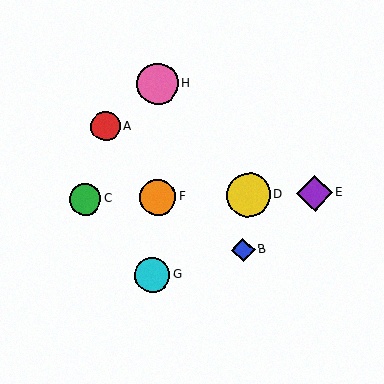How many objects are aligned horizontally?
4 objects (C, D, E, F) are aligned horizontally.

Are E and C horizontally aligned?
Yes, both are at y≈193.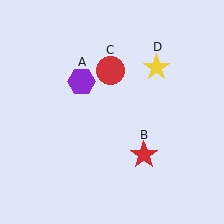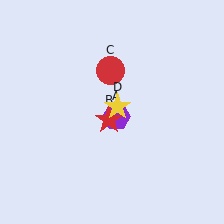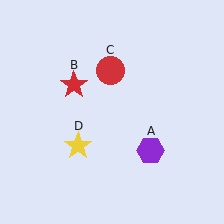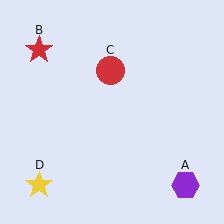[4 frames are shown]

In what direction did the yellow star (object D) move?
The yellow star (object D) moved down and to the left.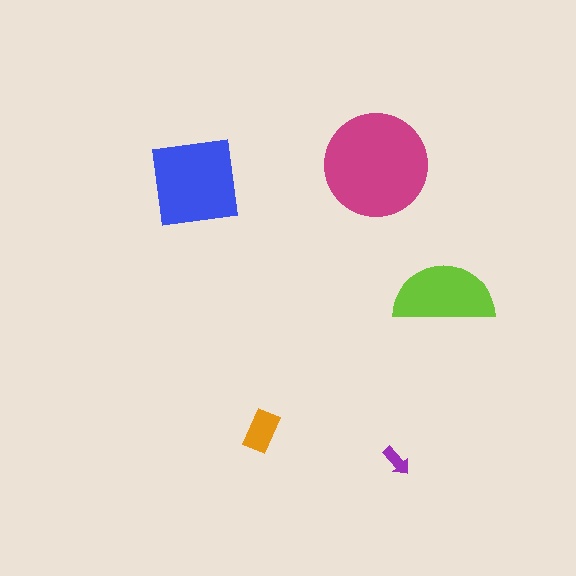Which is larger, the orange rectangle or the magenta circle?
The magenta circle.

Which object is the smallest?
The purple arrow.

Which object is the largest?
The magenta circle.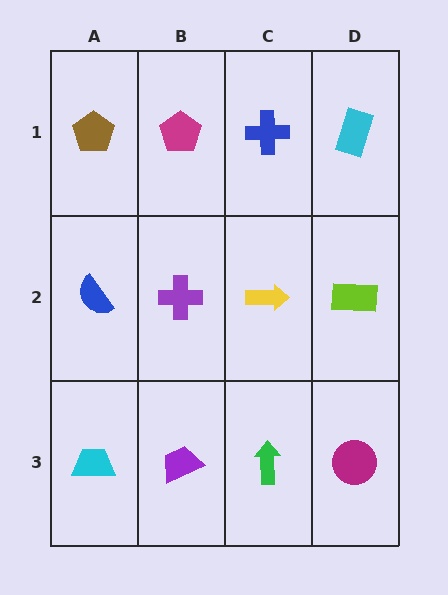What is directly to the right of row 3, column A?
A purple trapezoid.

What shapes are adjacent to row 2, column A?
A brown pentagon (row 1, column A), a cyan trapezoid (row 3, column A), a purple cross (row 2, column B).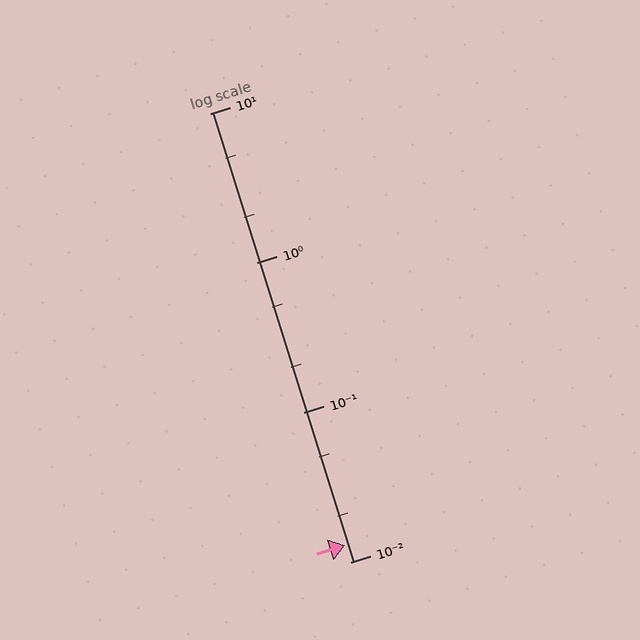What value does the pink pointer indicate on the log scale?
The pointer indicates approximately 0.013.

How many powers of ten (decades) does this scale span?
The scale spans 3 decades, from 0.01 to 10.